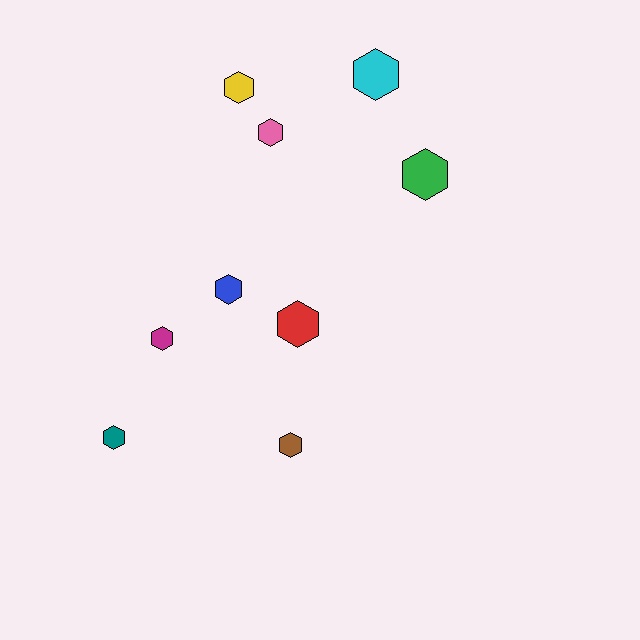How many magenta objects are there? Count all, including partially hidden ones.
There is 1 magenta object.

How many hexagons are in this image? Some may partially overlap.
There are 9 hexagons.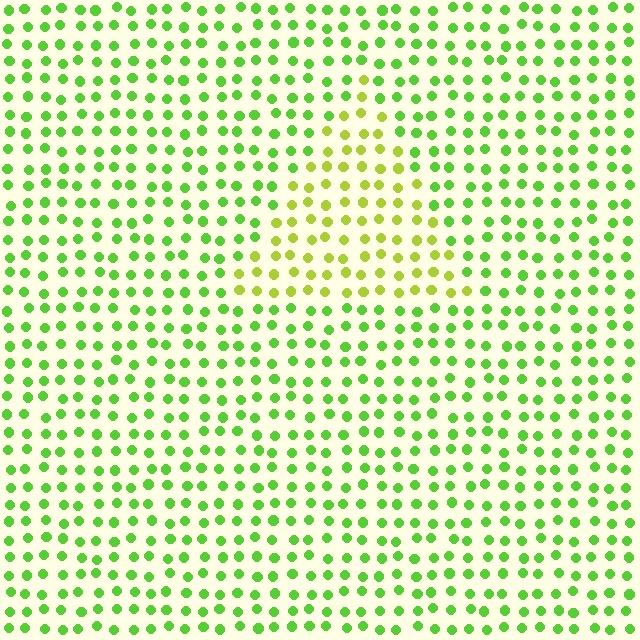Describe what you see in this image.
The image is filled with small lime elements in a uniform arrangement. A triangle-shaped region is visible where the elements are tinted to a slightly different hue, forming a subtle color boundary.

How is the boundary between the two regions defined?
The boundary is defined purely by a slight shift in hue (about 33 degrees). Spacing, size, and orientation are identical on both sides.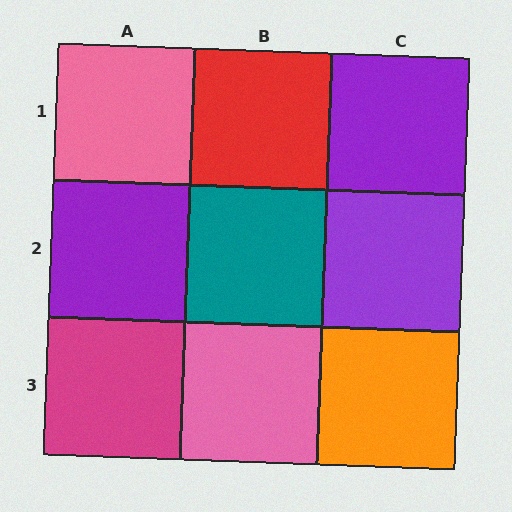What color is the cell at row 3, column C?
Orange.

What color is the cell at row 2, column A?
Purple.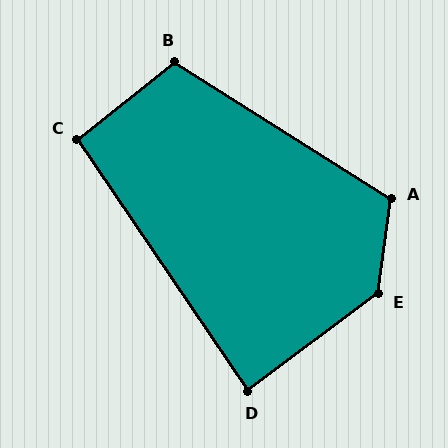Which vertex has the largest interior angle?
E, at approximately 135 degrees.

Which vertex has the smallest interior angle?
D, at approximately 87 degrees.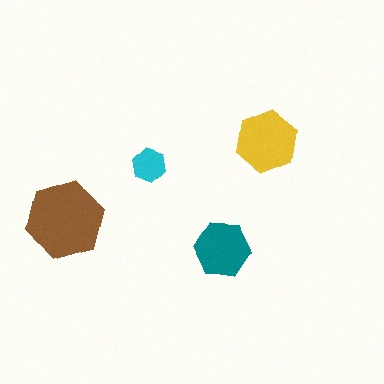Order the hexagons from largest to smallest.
the brown one, the yellow one, the teal one, the cyan one.